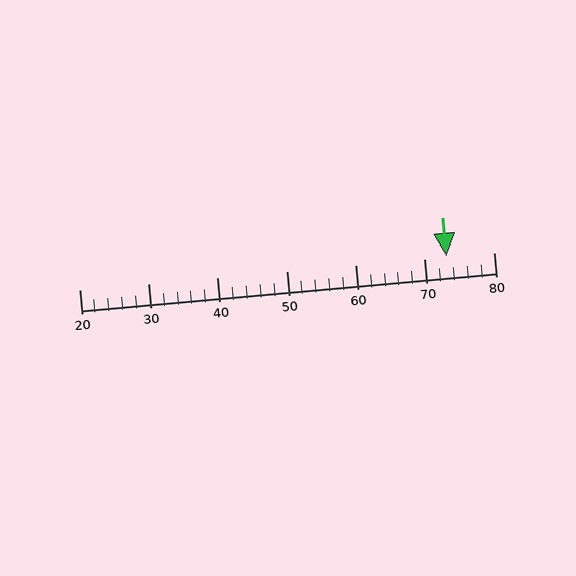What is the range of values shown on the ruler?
The ruler shows values from 20 to 80.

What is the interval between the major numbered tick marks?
The major tick marks are spaced 10 units apart.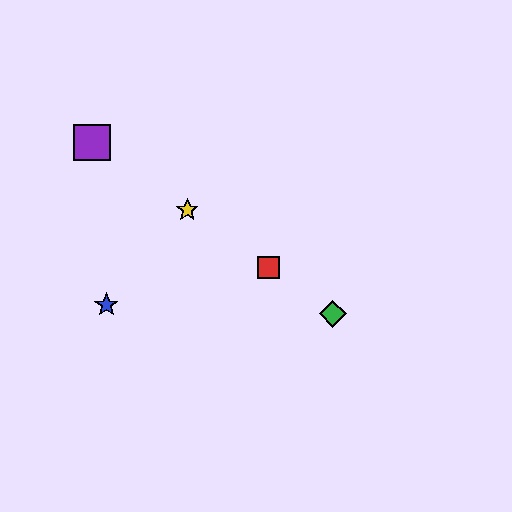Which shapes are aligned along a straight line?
The red square, the green diamond, the yellow star, the purple square are aligned along a straight line.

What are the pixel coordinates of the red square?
The red square is at (268, 268).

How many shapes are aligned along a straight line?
4 shapes (the red square, the green diamond, the yellow star, the purple square) are aligned along a straight line.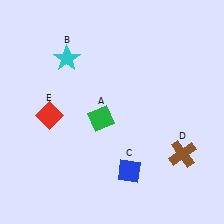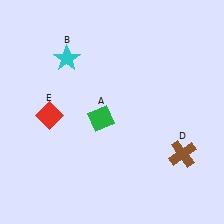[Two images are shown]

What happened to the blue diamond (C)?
The blue diamond (C) was removed in Image 2. It was in the bottom-right area of Image 1.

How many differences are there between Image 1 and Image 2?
There is 1 difference between the two images.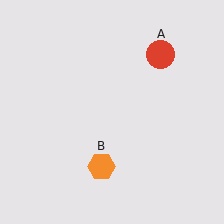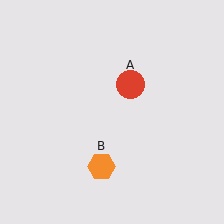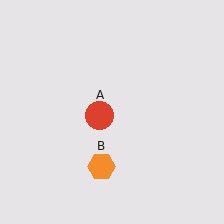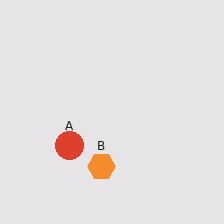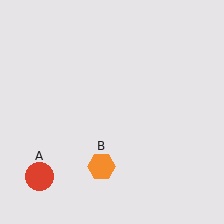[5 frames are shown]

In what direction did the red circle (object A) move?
The red circle (object A) moved down and to the left.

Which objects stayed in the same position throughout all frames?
Orange hexagon (object B) remained stationary.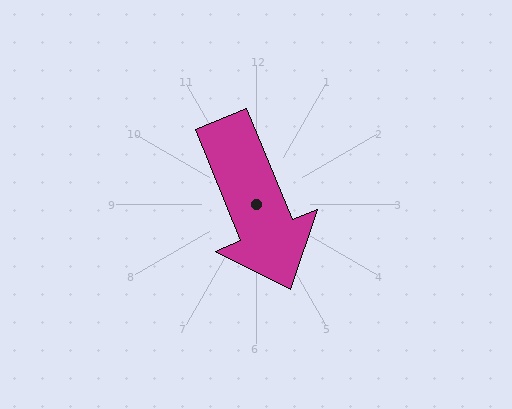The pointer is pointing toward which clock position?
Roughly 5 o'clock.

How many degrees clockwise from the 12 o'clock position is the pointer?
Approximately 158 degrees.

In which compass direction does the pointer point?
South.